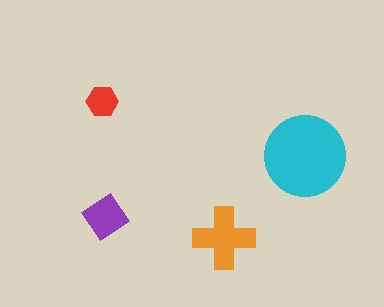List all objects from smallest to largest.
The red hexagon, the purple diamond, the orange cross, the cyan circle.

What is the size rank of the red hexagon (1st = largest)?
4th.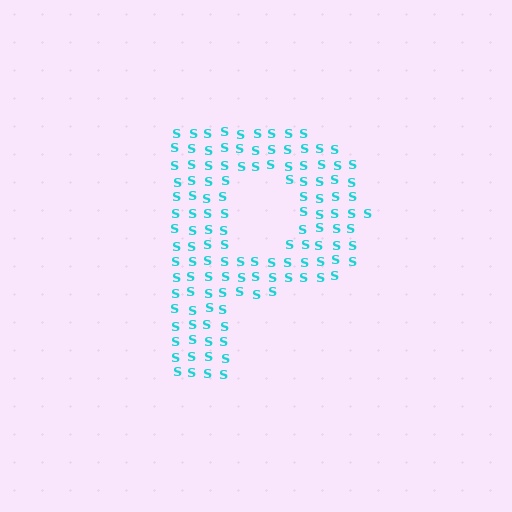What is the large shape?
The large shape is the letter P.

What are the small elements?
The small elements are letter S's.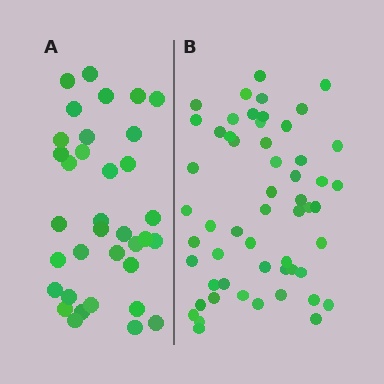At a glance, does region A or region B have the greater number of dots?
Region B (the right region) has more dots.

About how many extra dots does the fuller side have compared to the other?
Region B has approximately 20 more dots than region A.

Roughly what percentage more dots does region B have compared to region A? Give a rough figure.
About 55% more.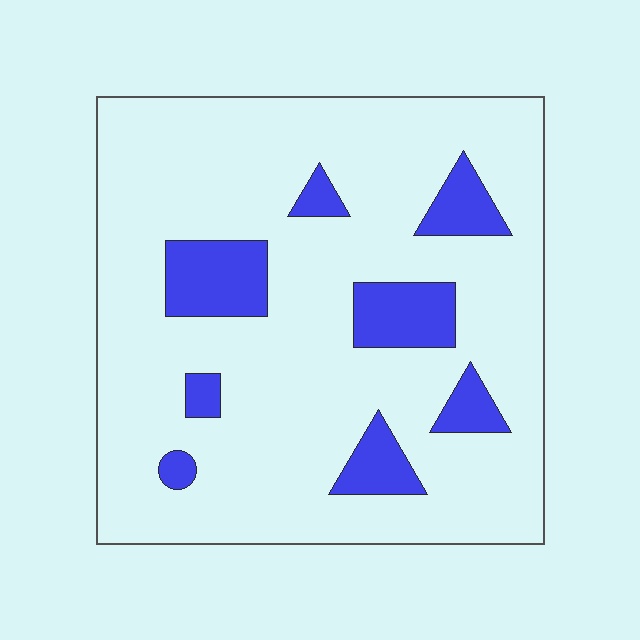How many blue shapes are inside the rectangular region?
8.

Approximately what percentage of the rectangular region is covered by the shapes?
Approximately 15%.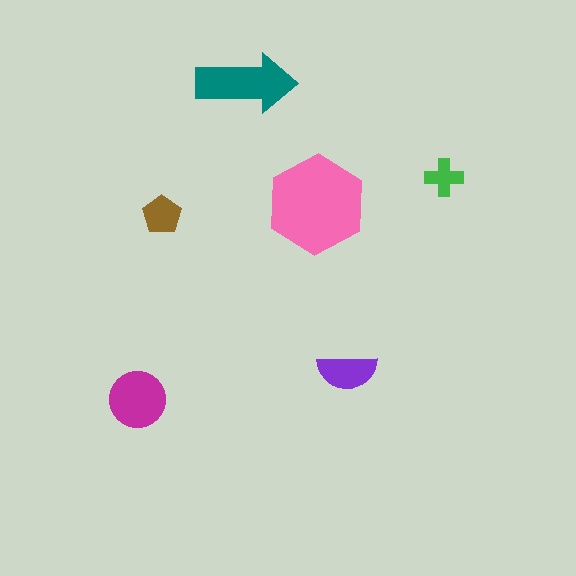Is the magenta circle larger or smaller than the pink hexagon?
Smaller.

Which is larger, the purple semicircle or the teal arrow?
The teal arrow.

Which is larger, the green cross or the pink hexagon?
The pink hexagon.